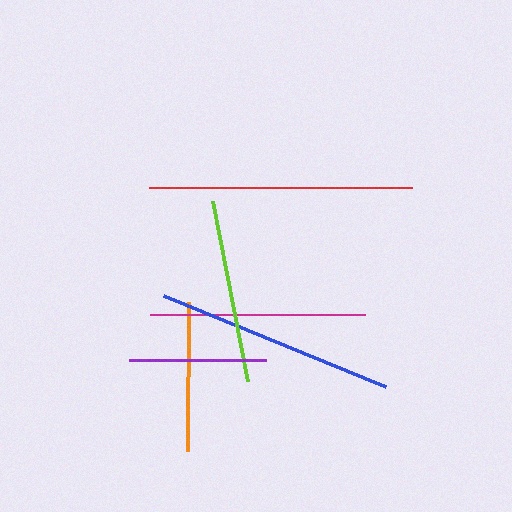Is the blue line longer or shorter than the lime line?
The blue line is longer than the lime line.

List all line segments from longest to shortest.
From longest to shortest: red, blue, magenta, lime, orange, purple.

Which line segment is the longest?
The red line is the longest at approximately 263 pixels.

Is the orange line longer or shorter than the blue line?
The blue line is longer than the orange line.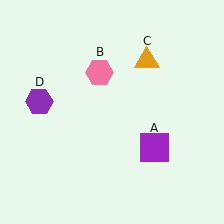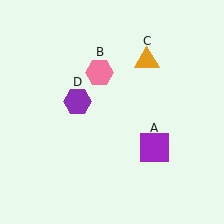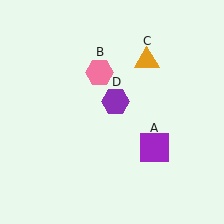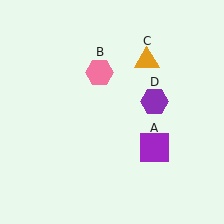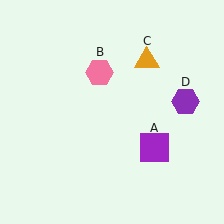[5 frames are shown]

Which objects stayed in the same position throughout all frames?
Purple square (object A) and pink hexagon (object B) and orange triangle (object C) remained stationary.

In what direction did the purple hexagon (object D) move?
The purple hexagon (object D) moved right.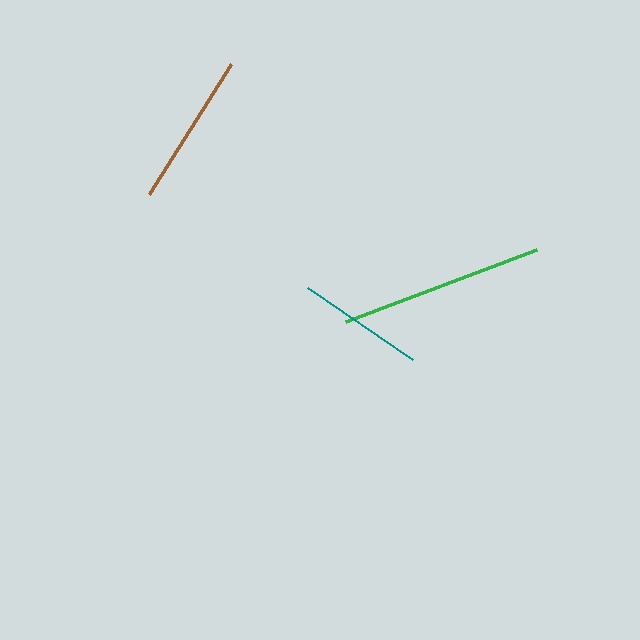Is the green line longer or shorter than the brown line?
The green line is longer than the brown line.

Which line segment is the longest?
The green line is the longest at approximately 204 pixels.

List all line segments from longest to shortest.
From longest to shortest: green, brown, teal.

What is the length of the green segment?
The green segment is approximately 204 pixels long.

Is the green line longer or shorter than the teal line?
The green line is longer than the teal line.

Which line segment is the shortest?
The teal line is the shortest at approximately 127 pixels.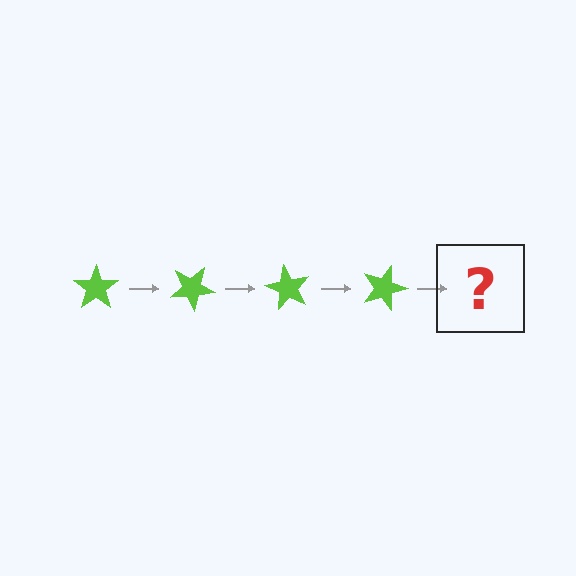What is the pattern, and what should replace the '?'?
The pattern is that the star rotates 30 degrees each step. The '?' should be a lime star rotated 120 degrees.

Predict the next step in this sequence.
The next step is a lime star rotated 120 degrees.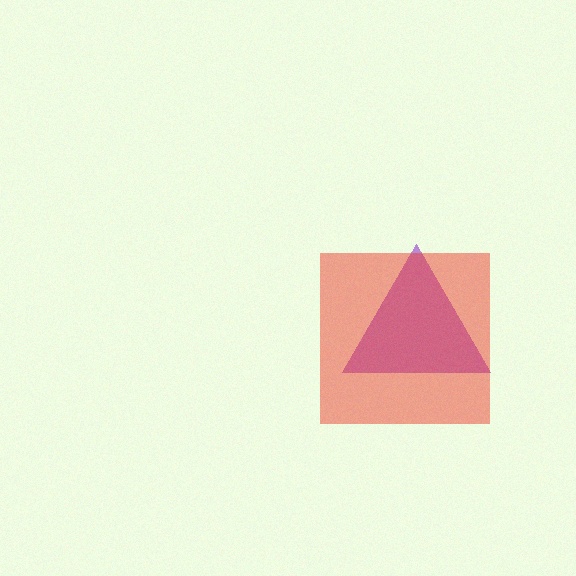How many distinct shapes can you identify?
There are 2 distinct shapes: a purple triangle, a red square.